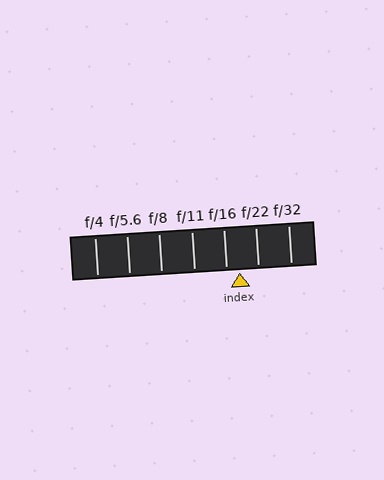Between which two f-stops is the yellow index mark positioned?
The index mark is between f/16 and f/22.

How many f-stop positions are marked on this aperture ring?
There are 7 f-stop positions marked.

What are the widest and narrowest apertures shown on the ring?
The widest aperture shown is f/4 and the narrowest is f/32.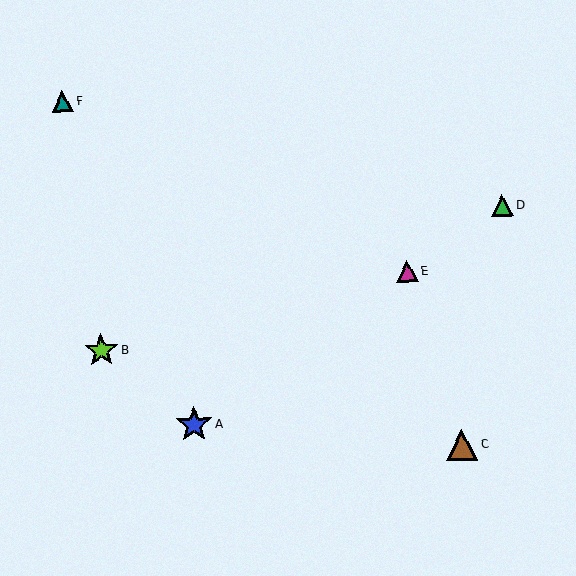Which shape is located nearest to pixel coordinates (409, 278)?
The magenta triangle (labeled E) at (407, 271) is nearest to that location.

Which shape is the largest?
The blue star (labeled A) is the largest.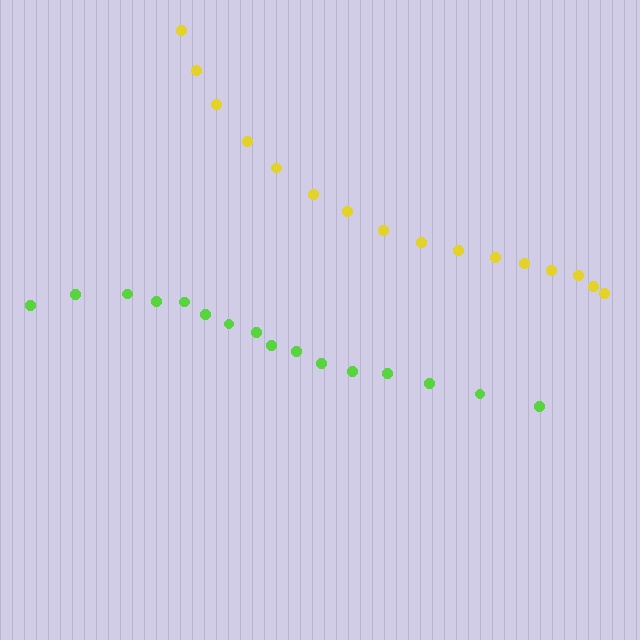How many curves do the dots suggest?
There are 2 distinct paths.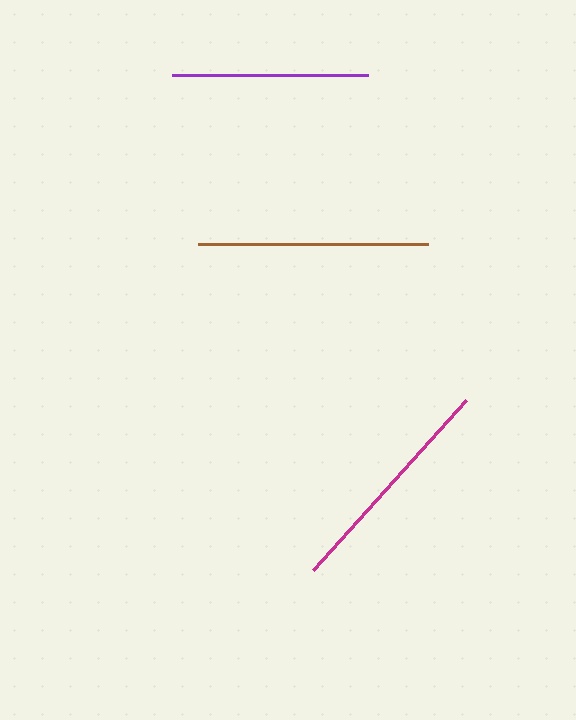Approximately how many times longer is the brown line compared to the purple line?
The brown line is approximately 1.2 times the length of the purple line.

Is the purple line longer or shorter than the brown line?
The brown line is longer than the purple line.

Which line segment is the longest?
The brown line is the longest at approximately 230 pixels.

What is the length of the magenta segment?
The magenta segment is approximately 228 pixels long.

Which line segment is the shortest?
The purple line is the shortest at approximately 195 pixels.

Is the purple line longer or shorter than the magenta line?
The magenta line is longer than the purple line.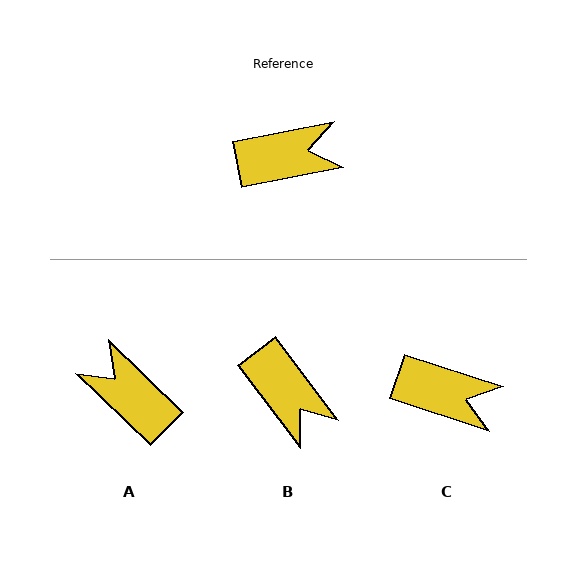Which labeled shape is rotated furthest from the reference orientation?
A, about 125 degrees away.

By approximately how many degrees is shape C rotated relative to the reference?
Approximately 29 degrees clockwise.